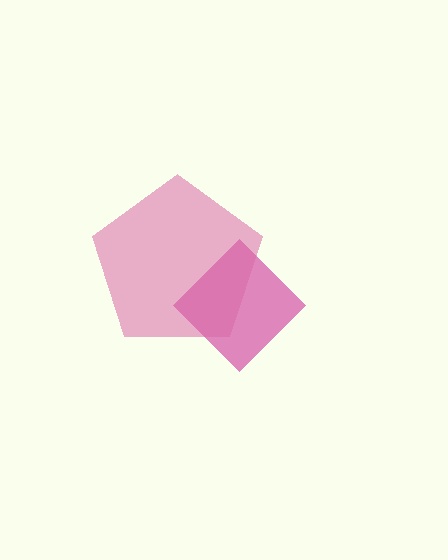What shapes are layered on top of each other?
The layered shapes are: a magenta diamond, a pink pentagon.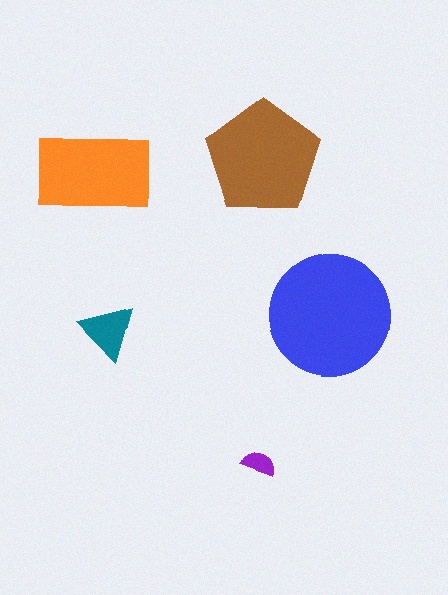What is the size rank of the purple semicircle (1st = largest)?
5th.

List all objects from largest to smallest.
The blue circle, the brown pentagon, the orange rectangle, the teal triangle, the purple semicircle.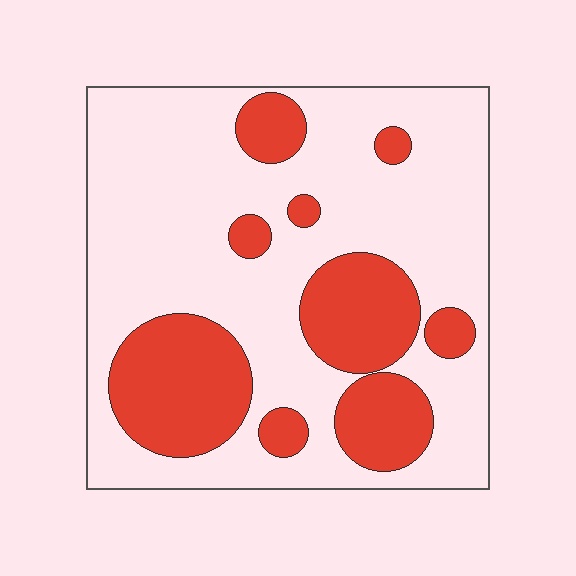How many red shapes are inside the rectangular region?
9.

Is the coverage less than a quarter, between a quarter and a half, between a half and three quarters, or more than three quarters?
Between a quarter and a half.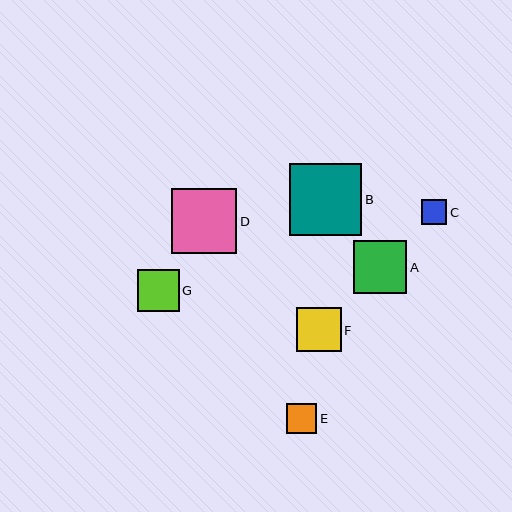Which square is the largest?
Square B is the largest with a size of approximately 72 pixels.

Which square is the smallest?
Square C is the smallest with a size of approximately 25 pixels.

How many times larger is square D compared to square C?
Square D is approximately 2.6 times the size of square C.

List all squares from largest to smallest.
From largest to smallest: B, D, A, F, G, E, C.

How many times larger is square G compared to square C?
Square G is approximately 1.7 times the size of square C.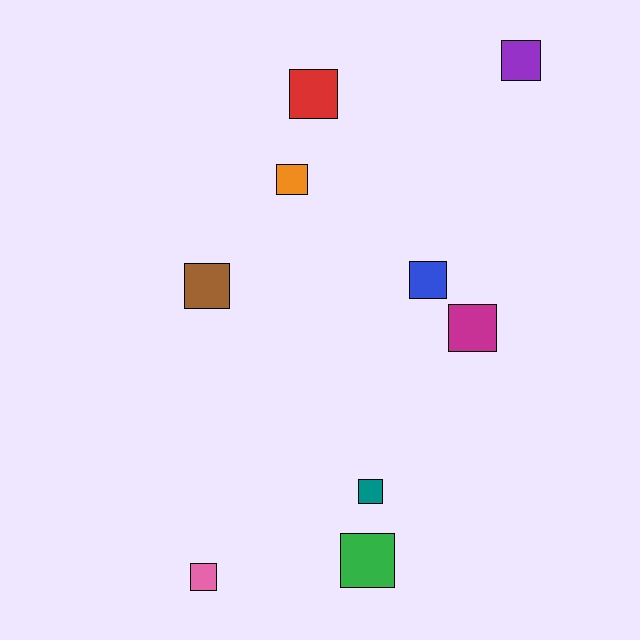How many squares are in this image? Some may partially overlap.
There are 9 squares.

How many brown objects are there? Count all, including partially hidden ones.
There is 1 brown object.